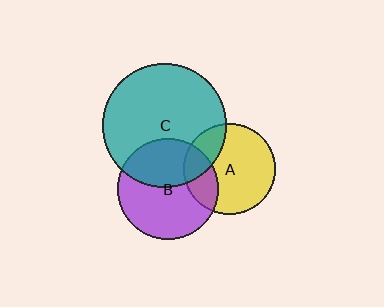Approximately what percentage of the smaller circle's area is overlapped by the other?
Approximately 25%.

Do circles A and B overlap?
Yes.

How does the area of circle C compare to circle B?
Approximately 1.5 times.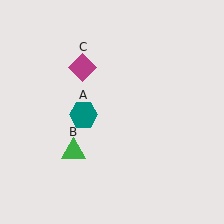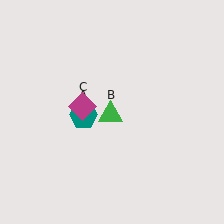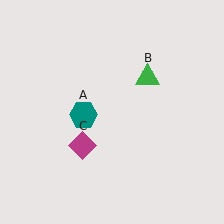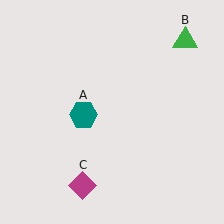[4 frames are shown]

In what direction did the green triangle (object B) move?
The green triangle (object B) moved up and to the right.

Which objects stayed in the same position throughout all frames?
Teal hexagon (object A) remained stationary.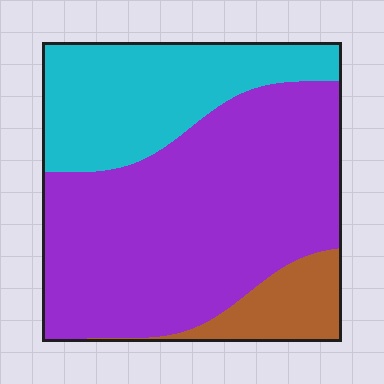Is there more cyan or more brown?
Cyan.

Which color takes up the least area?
Brown, at roughly 10%.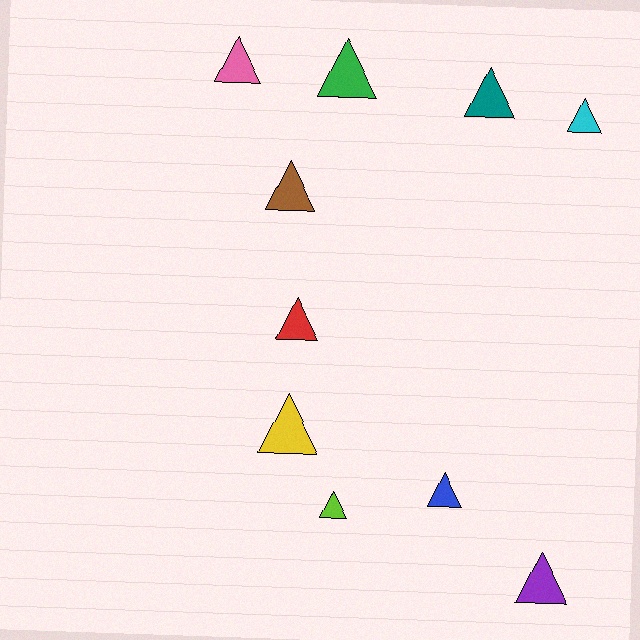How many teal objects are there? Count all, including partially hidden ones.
There is 1 teal object.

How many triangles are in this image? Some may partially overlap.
There are 10 triangles.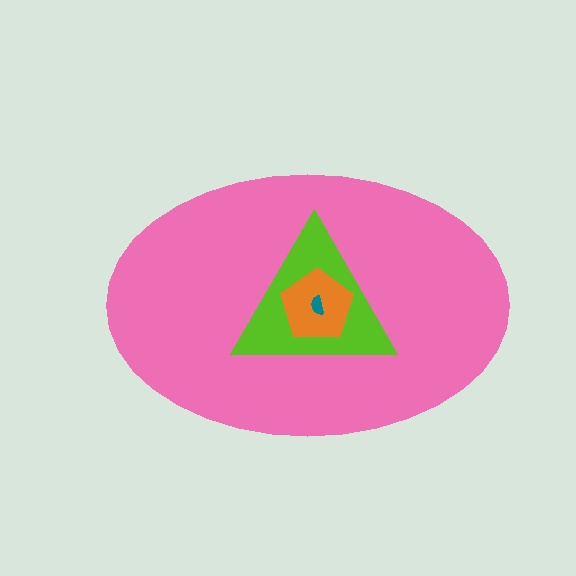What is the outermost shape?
The pink ellipse.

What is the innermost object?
The teal semicircle.